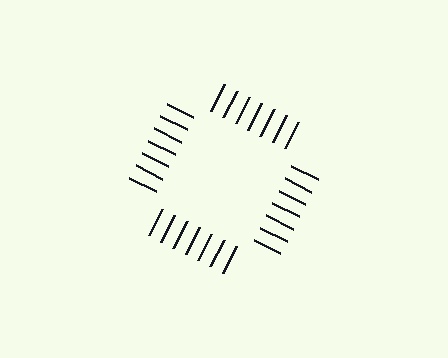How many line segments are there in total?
28 — 7 along each of the 4 edges.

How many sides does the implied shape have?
4 sides — the line-ends trace a square.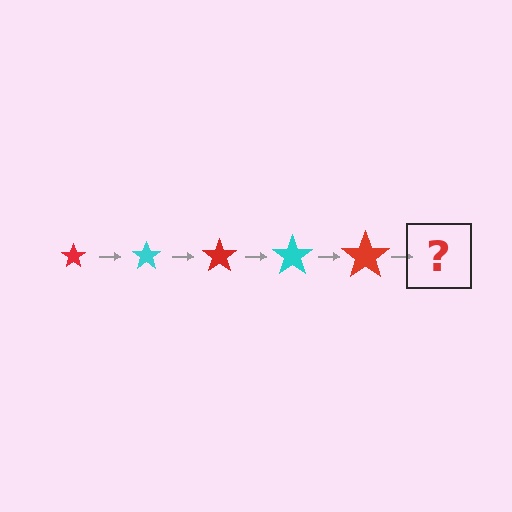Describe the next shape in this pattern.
It should be a cyan star, larger than the previous one.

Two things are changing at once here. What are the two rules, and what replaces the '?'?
The two rules are that the star grows larger each step and the color cycles through red and cyan. The '?' should be a cyan star, larger than the previous one.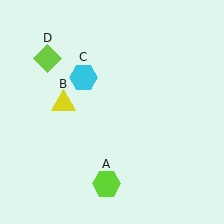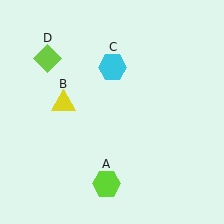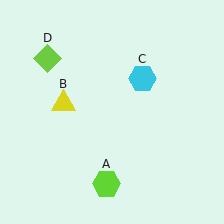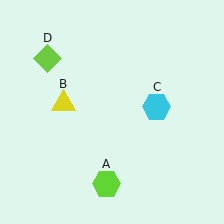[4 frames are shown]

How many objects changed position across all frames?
1 object changed position: cyan hexagon (object C).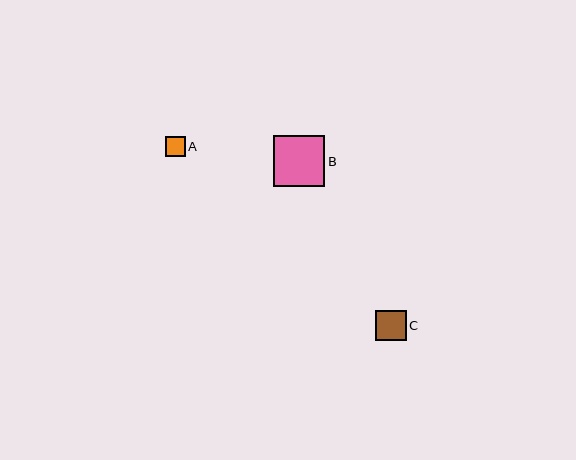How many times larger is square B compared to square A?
Square B is approximately 2.5 times the size of square A.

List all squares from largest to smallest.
From largest to smallest: B, C, A.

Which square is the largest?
Square B is the largest with a size of approximately 51 pixels.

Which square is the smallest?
Square A is the smallest with a size of approximately 20 pixels.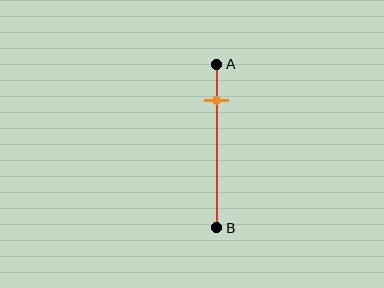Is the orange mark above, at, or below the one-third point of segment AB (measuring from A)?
The orange mark is above the one-third point of segment AB.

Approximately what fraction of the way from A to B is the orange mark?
The orange mark is approximately 20% of the way from A to B.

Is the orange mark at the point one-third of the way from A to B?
No, the mark is at about 20% from A, not at the 33% one-third point.